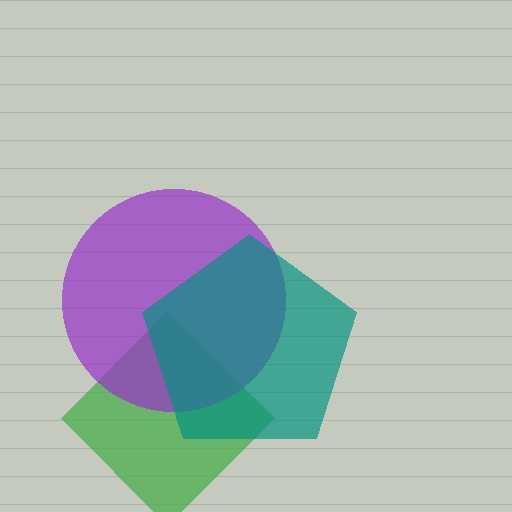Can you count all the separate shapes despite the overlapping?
Yes, there are 3 separate shapes.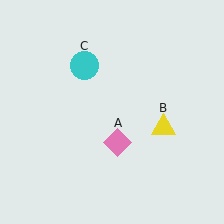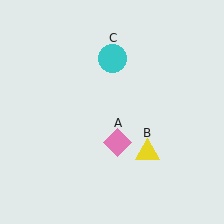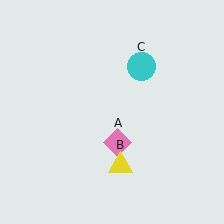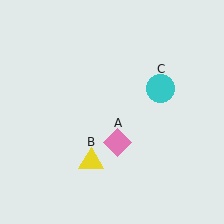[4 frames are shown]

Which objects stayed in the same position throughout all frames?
Pink diamond (object A) remained stationary.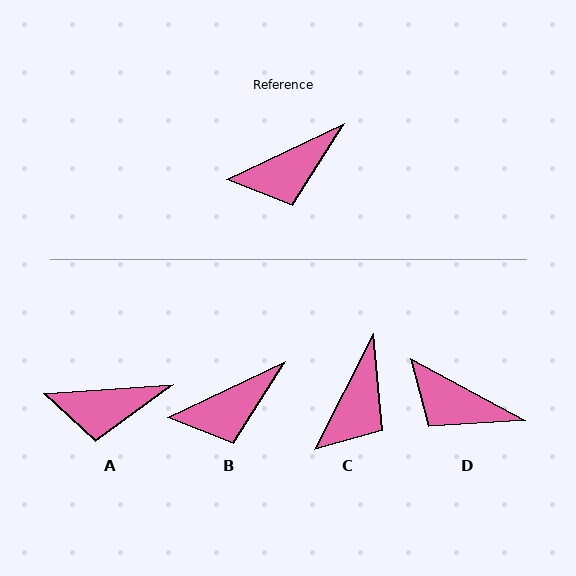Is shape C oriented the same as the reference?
No, it is off by about 38 degrees.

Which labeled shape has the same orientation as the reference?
B.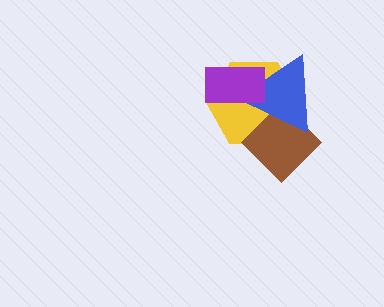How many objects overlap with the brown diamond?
2 objects overlap with the brown diamond.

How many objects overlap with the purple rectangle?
2 objects overlap with the purple rectangle.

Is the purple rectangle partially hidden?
No, no other shape covers it.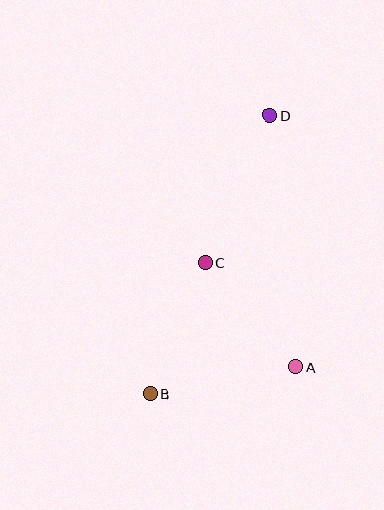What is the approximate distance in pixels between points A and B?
The distance between A and B is approximately 148 pixels.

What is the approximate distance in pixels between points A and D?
The distance between A and D is approximately 253 pixels.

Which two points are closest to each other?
Points A and C are closest to each other.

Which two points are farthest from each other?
Points B and D are farthest from each other.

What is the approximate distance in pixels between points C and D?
The distance between C and D is approximately 161 pixels.